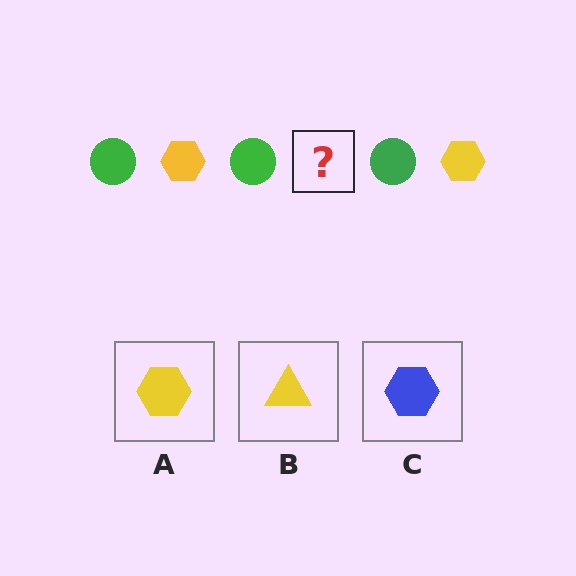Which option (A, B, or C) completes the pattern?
A.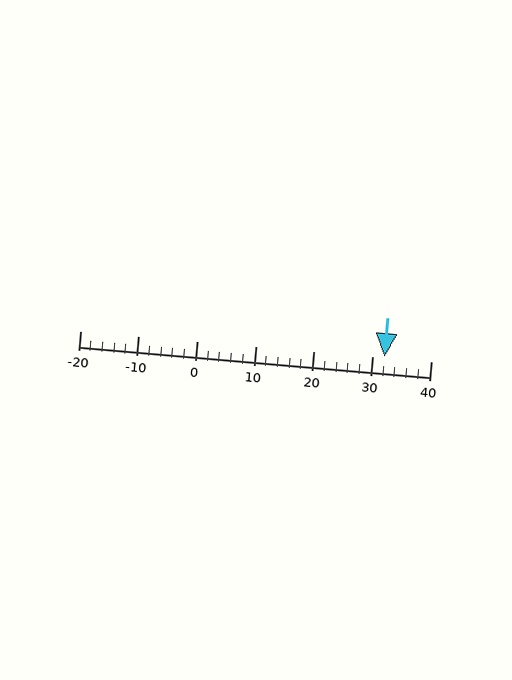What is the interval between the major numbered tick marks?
The major tick marks are spaced 10 units apart.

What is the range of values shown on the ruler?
The ruler shows values from -20 to 40.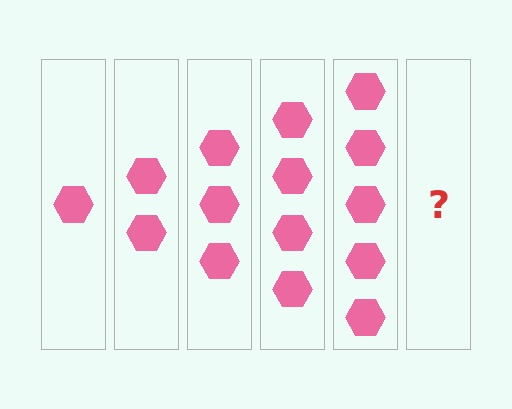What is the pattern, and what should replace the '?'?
The pattern is that each step adds one more hexagon. The '?' should be 6 hexagons.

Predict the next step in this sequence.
The next step is 6 hexagons.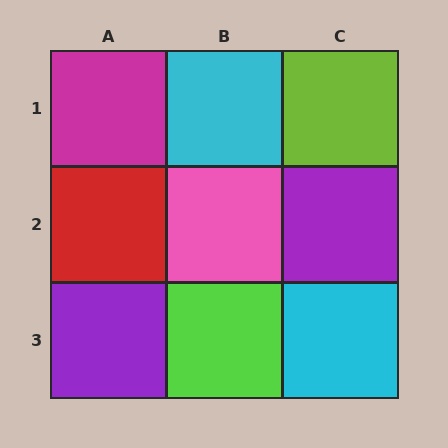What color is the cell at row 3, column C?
Cyan.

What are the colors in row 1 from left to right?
Magenta, cyan, lime.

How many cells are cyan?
2 cells are cyan.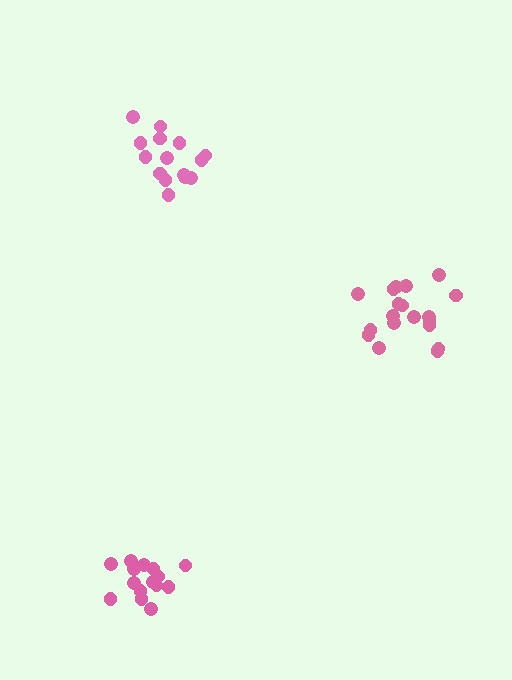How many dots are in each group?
Group 1: 19 dots, Group 2: 15 dots, Group 3: 15 dots (49 total).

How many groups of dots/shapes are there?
There are 3 groups.